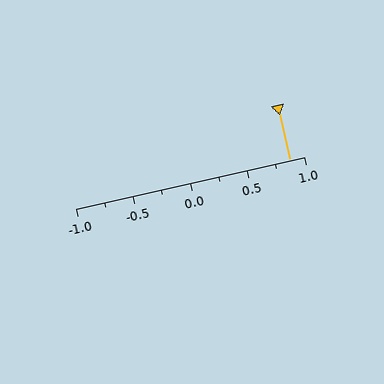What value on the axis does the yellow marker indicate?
The marker indicates approximately 0.88.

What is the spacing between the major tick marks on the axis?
The major ticks are spaced 0.5 apart.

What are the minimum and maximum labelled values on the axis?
The axis runs from -1.0 to 1.0.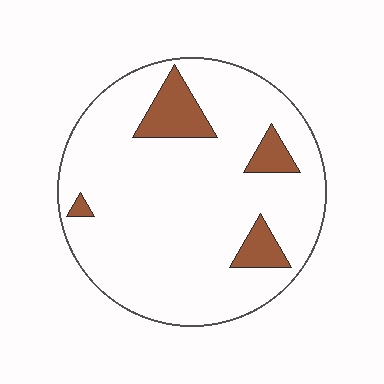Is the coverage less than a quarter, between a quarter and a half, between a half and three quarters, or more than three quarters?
Less than a quarter.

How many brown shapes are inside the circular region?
4.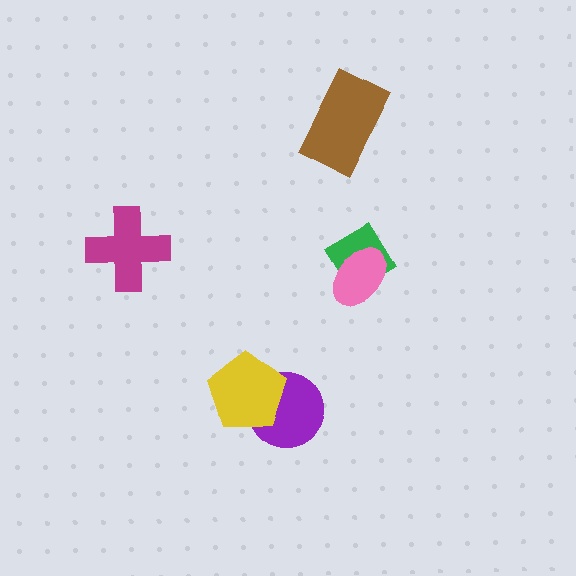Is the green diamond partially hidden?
Yes, it is partially covered by another shape.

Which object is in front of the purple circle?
The yellow pentagon is in front of the purple circle.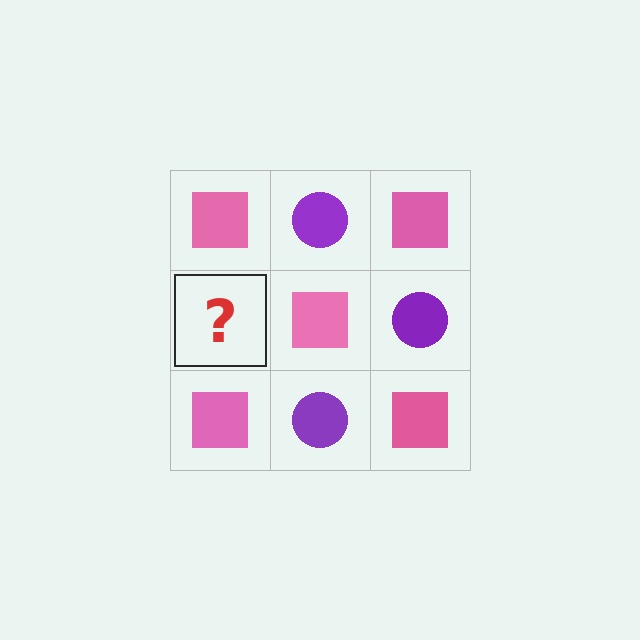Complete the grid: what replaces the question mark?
The question mark should be replaced with a purple circle.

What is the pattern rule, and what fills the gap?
The rule is that it alternates pink square and purple circle in a checkerboard pattern. The gap should be filled with a purple circle.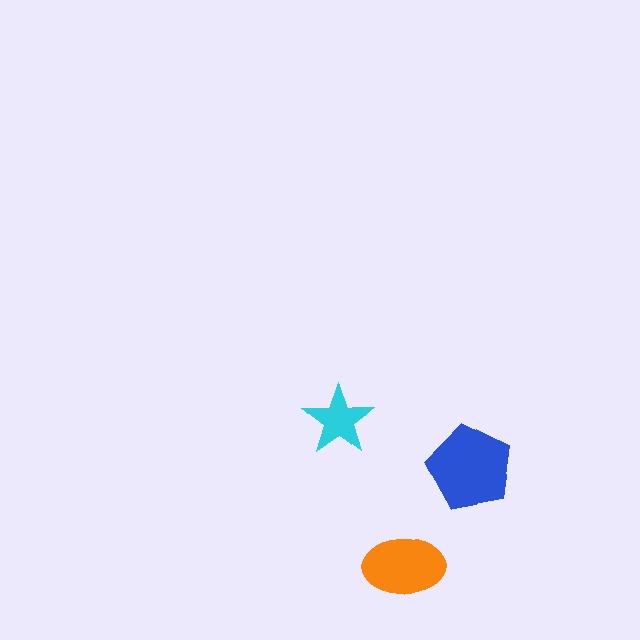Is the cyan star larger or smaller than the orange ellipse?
Smaller.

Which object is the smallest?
The cyan star.